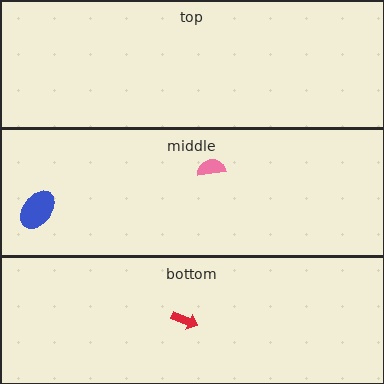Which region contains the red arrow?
The bottom region.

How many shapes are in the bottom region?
1.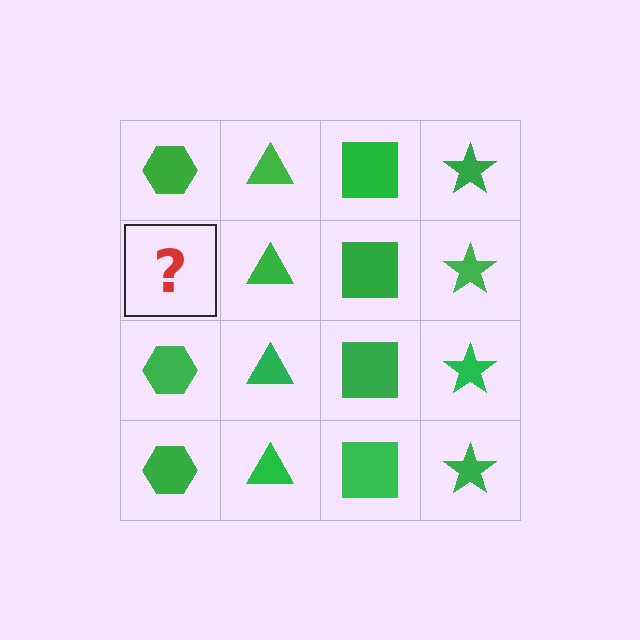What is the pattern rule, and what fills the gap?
The rule is that each column has a consistent shape. The gap should be filled with a green hexagon.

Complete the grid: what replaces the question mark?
The question mark should be replaced with a green hexagon.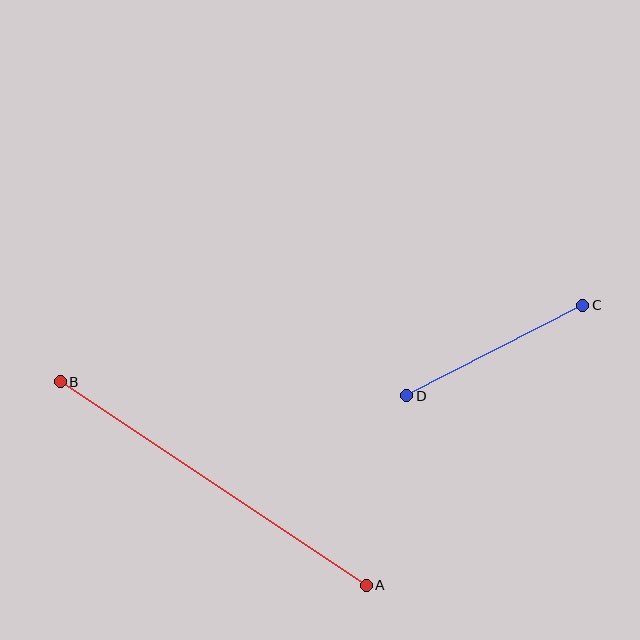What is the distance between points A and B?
The distance is approximately 367 pixels.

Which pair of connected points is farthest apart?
Points A and B are farthest apart.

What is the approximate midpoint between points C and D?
The midpoint is at approximately (495, 351) pixels.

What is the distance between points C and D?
The distance is approximately 198 pixels.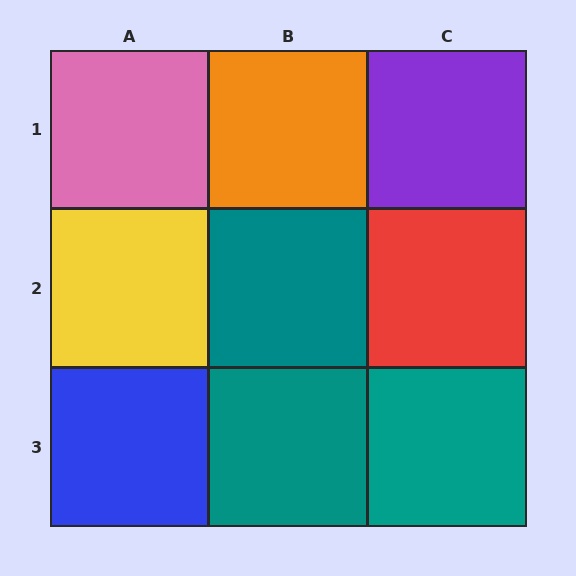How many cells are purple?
1 cell is purple.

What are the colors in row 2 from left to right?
Yellow, teal, red.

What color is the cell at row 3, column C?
Teal.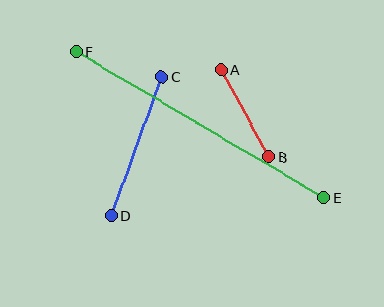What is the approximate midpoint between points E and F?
The midpoint is at approximately (200, 125) pixels.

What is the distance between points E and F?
The distance is approximately 288 pixels.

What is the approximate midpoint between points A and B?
The midpoint is at approximately (245, 114) pixels.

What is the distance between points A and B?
The distance is approximately 99 pixels.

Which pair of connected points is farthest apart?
Points E and F are farthest apart.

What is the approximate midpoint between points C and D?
The midpoint is at approximately (137, 146) pixels.